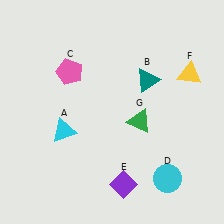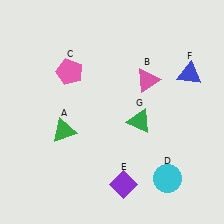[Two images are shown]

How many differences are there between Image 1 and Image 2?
There are 3 differences between the two images.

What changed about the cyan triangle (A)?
In Image 1, A is cyan. In Image 2, it changed to green.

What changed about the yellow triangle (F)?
In Image 1, F is yellow. In Image 2, it changed to blue.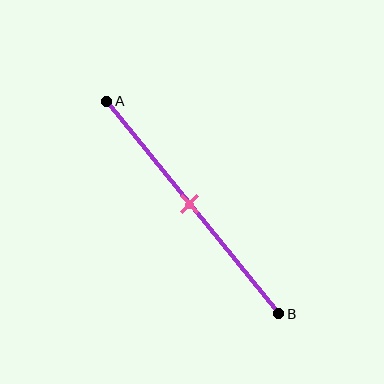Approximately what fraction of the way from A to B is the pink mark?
The pink mark is approximately 50% of the way from A to B.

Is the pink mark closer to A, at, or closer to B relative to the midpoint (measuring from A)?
The pink mark is approximately at the midpoint of segment AB.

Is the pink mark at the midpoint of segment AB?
Yes, the mark is approximately at the midpoint.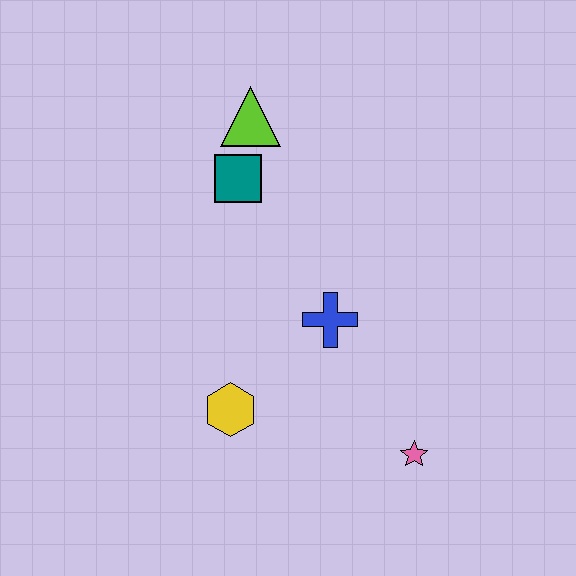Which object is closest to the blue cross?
The yellow hexagon is closest to the blue cross.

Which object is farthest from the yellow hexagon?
The lime triangle is farthest from the yellow hexagon.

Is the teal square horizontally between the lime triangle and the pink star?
No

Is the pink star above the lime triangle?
No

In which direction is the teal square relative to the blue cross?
The teal square is above the blue cross.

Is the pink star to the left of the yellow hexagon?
No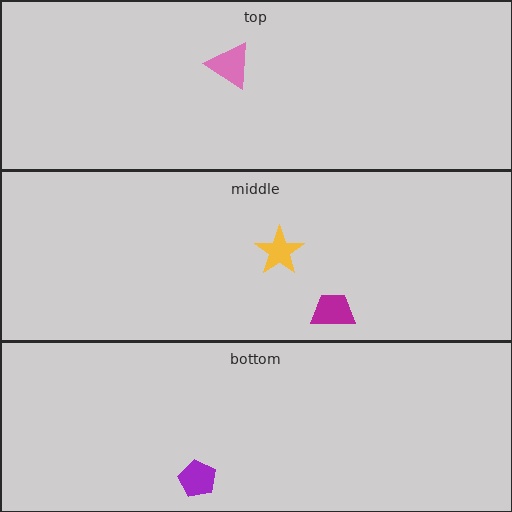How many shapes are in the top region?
1.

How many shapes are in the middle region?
2.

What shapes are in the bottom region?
The purple pentagon.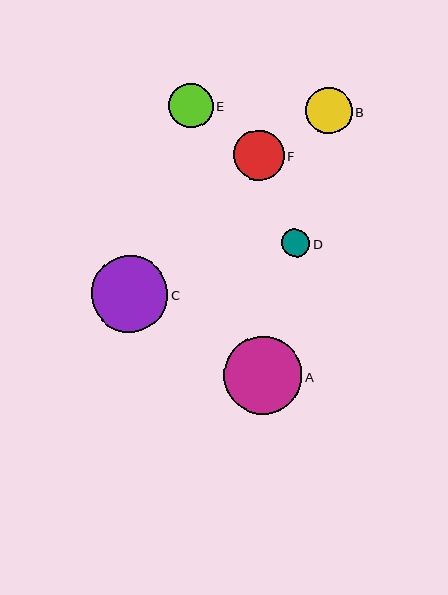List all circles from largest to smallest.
From largest to smallest: A, C, F, B, E, D.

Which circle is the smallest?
Circle D is the smallest with a size of approximately 28 pixels.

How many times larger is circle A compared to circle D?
Circle A is approximately 2.8 times the size of circle D.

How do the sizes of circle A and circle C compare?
Circle A and circle C are approximately the same size.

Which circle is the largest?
Circle A is the largest with a size of approximately 79 pixels.